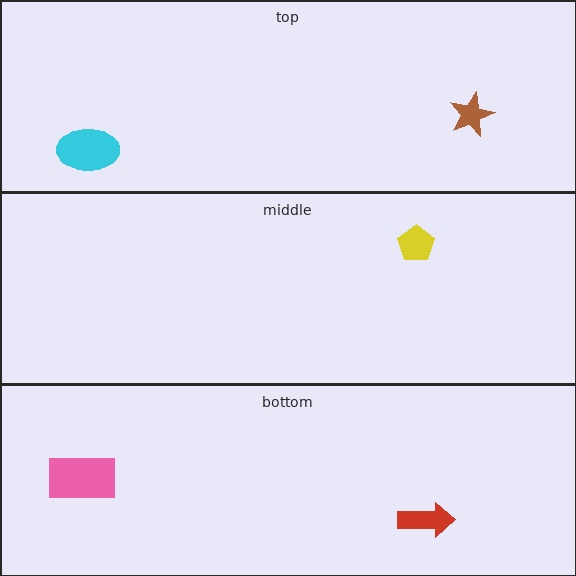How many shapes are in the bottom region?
2.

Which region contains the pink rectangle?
The bottom region.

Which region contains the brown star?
The top region.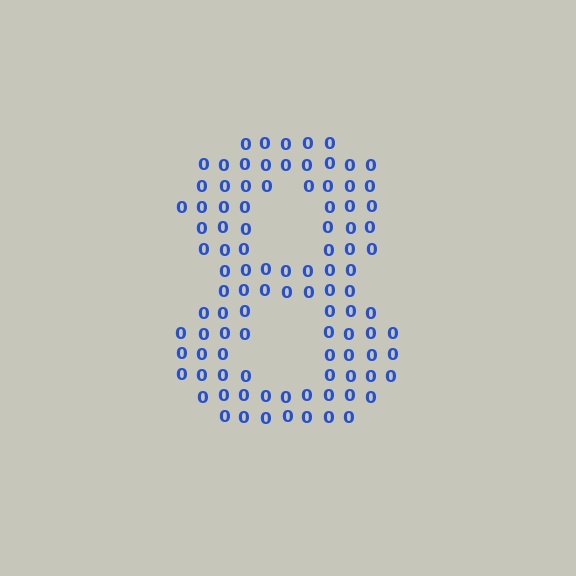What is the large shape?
The large shape is the digit 8.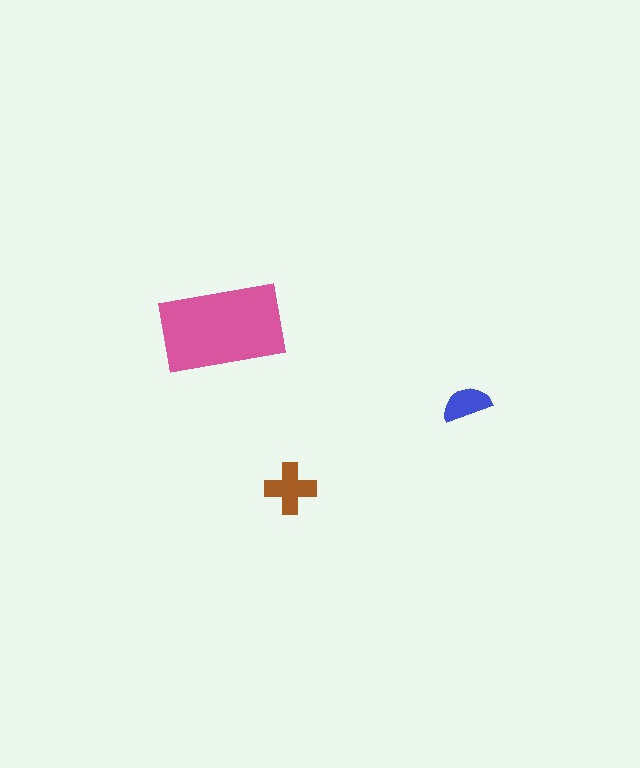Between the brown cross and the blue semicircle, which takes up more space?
The brown cross.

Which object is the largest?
The pink rectangle.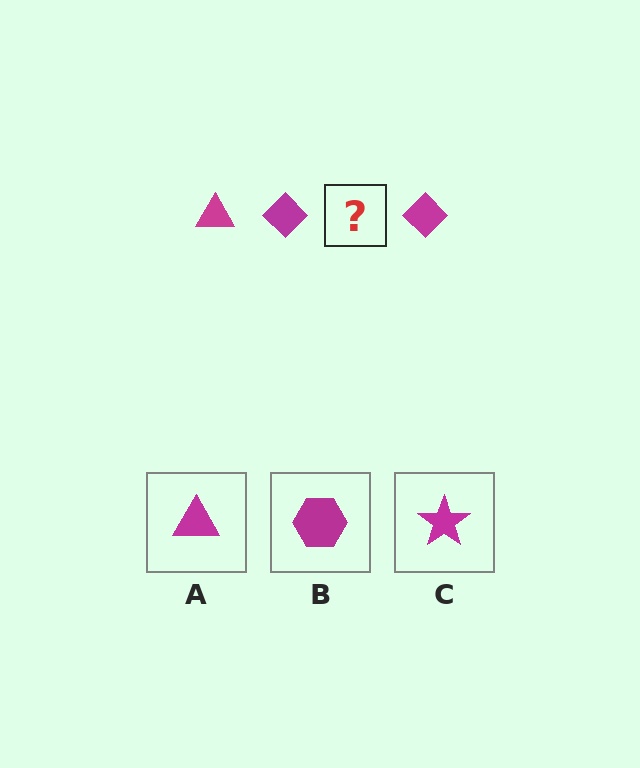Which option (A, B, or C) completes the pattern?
A.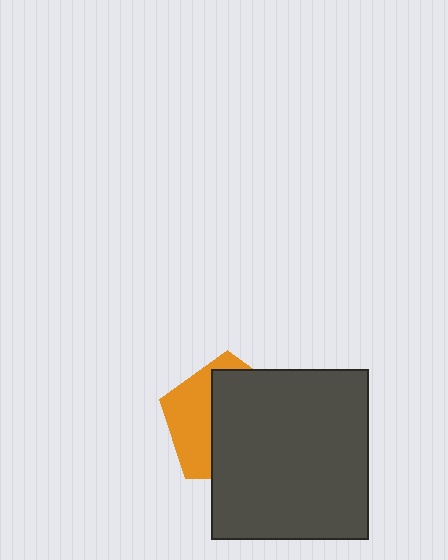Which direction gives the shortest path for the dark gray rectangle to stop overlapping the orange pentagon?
Moving right gives the shortest separation.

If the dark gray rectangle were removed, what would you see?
You would see the complete orange pentagon.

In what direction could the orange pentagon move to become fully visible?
The orange pentagon could move left. That would shift it out from behind the dark gray rectangle entirely.